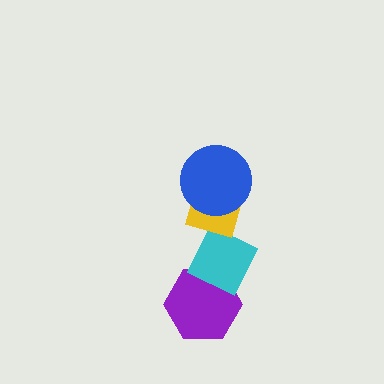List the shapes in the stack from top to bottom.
From top to bottom: the blue circle, the yellow diamond, the cyan diamond, the purple hexagon.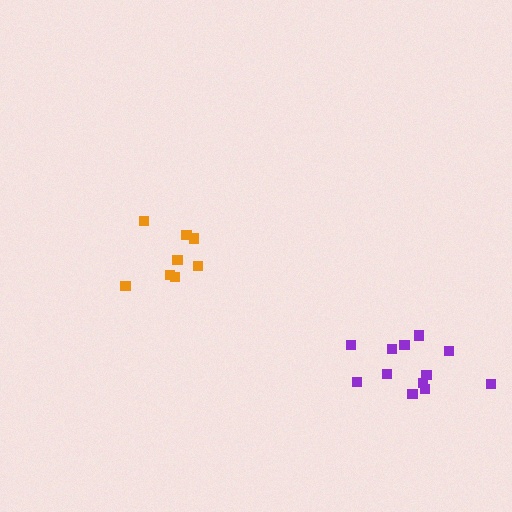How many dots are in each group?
Group 1: 8 dots, Group 2: 12 dots (20 total).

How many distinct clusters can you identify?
There are 2 distinct clusters.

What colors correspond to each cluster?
The clusters are colored: orange, purple.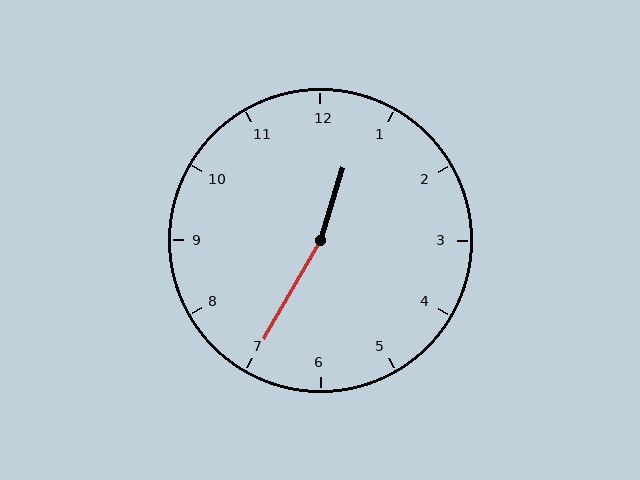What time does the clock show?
12:35.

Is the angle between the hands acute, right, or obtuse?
It is obtuse.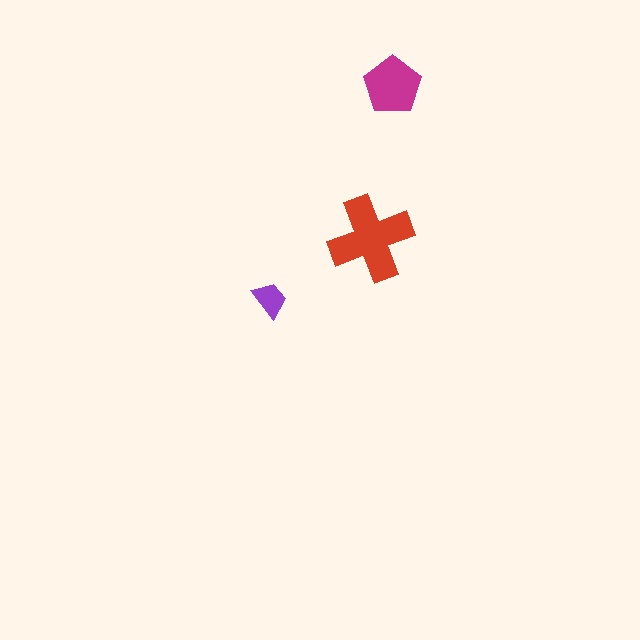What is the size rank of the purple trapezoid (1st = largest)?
3rd.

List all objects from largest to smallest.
The red cross, the magenta pentagon, the purple trapezoid.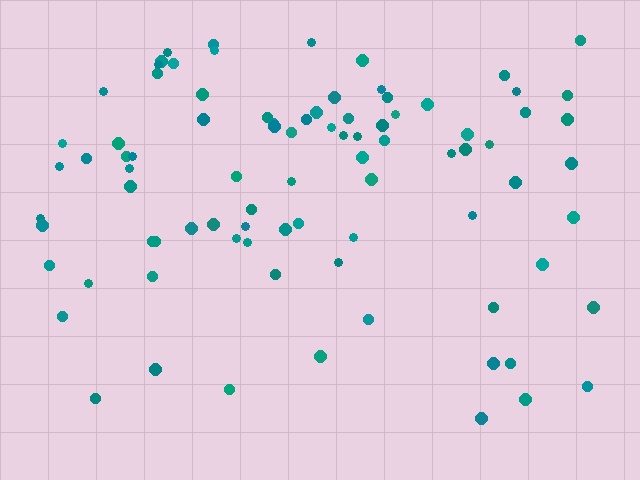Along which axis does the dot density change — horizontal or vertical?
Vertical.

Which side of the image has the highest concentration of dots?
The top.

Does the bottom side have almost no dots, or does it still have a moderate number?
Still a moderate number, just noticeably fewer than the top.